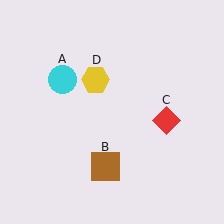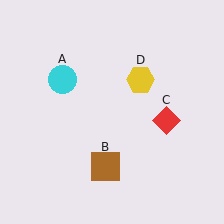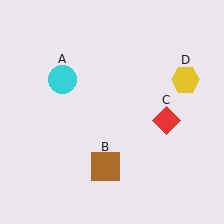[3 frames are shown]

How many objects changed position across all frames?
1 object changed position: yellow hexagon (object D).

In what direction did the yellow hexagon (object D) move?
The yellow hexagon (object D) moved right.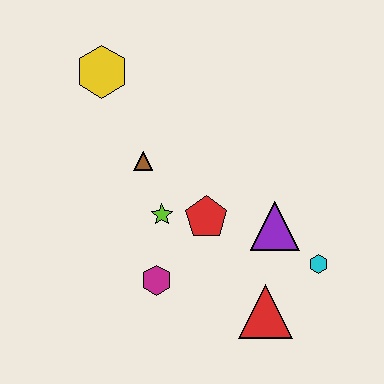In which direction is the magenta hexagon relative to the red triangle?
The magenta hexagon is to the left of the red triangle.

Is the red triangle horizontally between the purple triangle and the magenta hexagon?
Yes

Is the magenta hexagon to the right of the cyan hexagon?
No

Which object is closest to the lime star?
The red pentagon is closest to the lime star.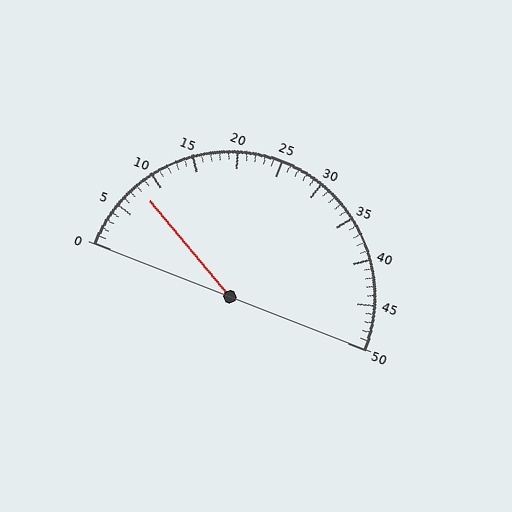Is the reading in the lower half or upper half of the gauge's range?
The reading is in the lower half of the range (0 to 50).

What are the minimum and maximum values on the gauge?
The gauge ranges from 0 to 50.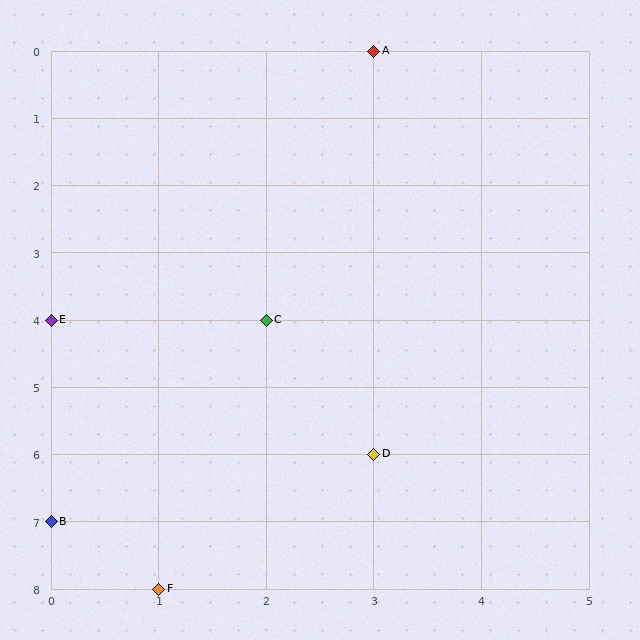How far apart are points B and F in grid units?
Points B and F are 1 column and 1 row apart (about 1.4 grid units diagonally).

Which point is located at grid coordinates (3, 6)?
Point D is at (3, 6).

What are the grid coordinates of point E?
Point E is at grid coordinates (0, 4).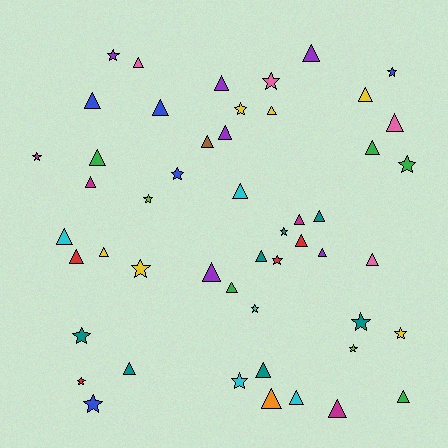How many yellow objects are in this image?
There are 6 yellow objects.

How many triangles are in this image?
There are 31 triangles.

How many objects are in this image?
There are 50 objects.